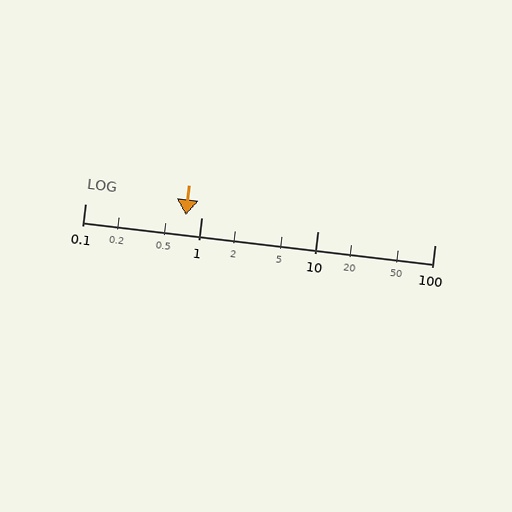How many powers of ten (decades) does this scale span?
The scale spans 3 decades, from 0.1 to 100.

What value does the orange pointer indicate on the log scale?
The pointer indicates approximately 0.73.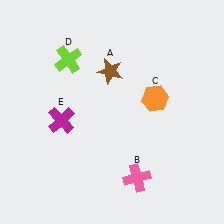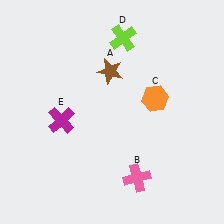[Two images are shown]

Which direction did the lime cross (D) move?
The lime cross (D) moved right.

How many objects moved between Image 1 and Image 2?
1 object moved between the two images.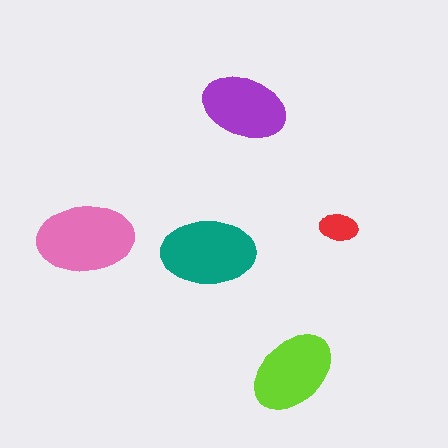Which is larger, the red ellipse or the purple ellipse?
The purple one.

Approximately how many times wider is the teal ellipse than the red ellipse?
About 2.5 times wider.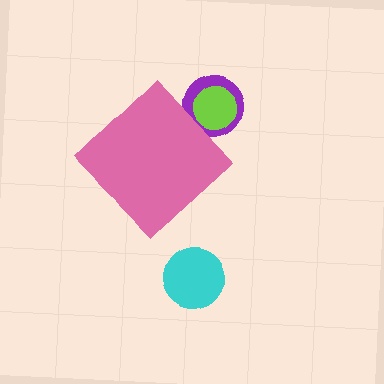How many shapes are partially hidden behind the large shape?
2 shapes are partially hidden.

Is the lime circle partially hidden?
Yes, the lime circle is partially hidden behind the pink diamond.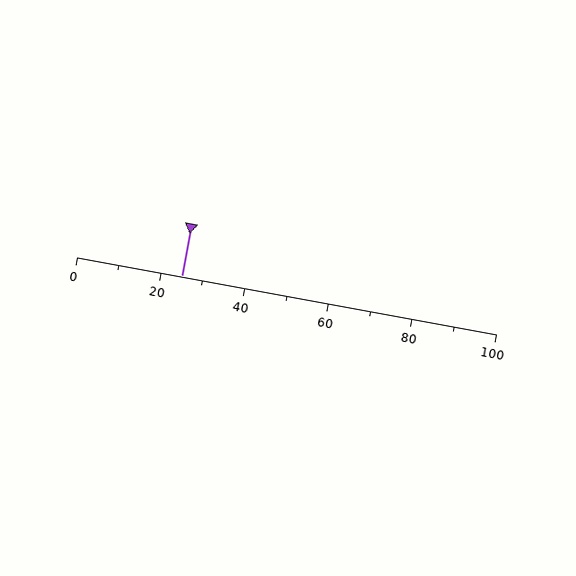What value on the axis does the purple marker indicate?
The marker indicates approximately 25.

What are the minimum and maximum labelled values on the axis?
The axis runs from 0 to 100.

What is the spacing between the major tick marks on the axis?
The major ticks are spaced 20 apart.